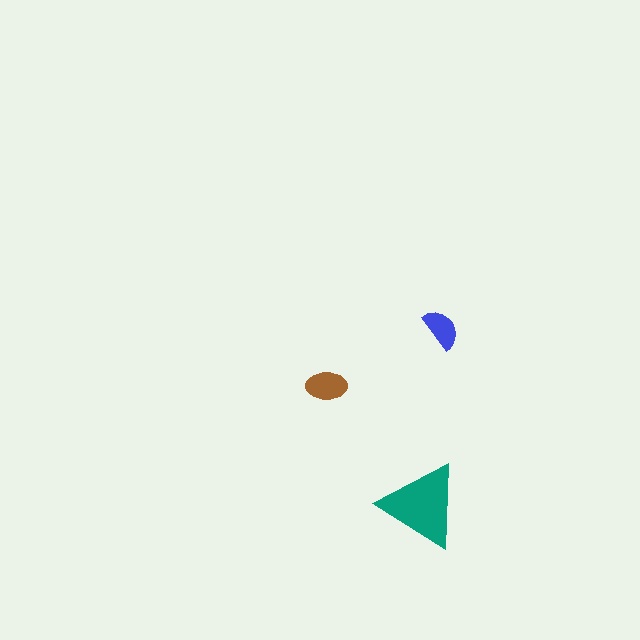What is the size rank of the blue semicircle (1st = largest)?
3rd.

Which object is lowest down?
The teal triangle is bottommost.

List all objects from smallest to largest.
The blue semicircle, the brown ellipse, the teal triangle.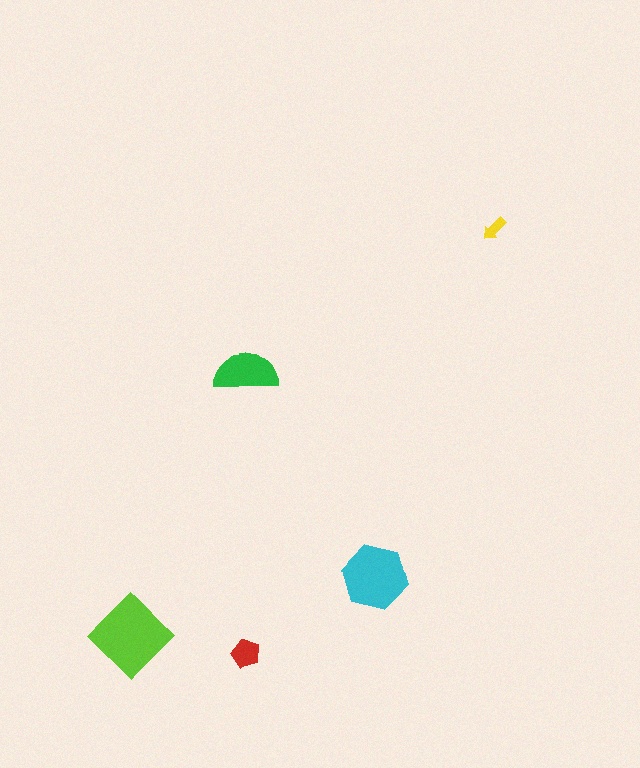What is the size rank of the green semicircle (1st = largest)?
3rd.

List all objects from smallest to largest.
The yellow arrow, the red pentagon, the green semicircle, the cyan hexagon, the lime diamond.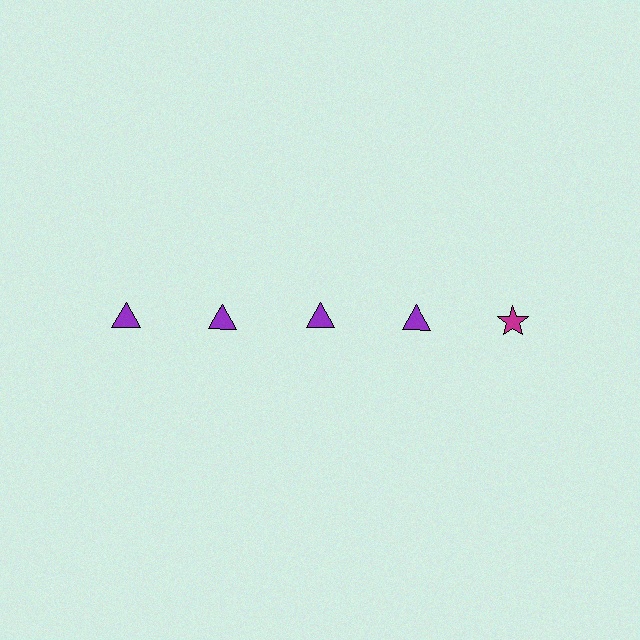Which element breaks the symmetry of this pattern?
The magenta star in the top row, rightmost column breaks the symmetry. All other shapes are purple triangles.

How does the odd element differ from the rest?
It differs in both color (magenta instead of purple) and shape (star instead of triangle).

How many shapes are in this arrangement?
There are 5 shapes arranged in a grid pattern.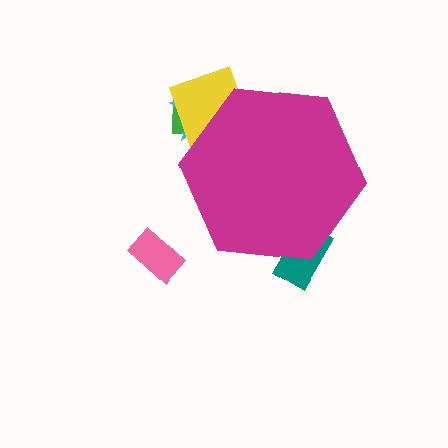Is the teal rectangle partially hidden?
Yes, the teal rectangle is partially hidden behind the magenta hexagon.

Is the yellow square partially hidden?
Yes, the yellow square is partially hidden behind the magenta hexagon.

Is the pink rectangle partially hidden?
No, the pink rectangle is fully visible.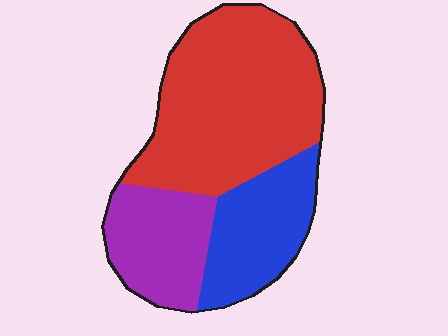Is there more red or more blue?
Red.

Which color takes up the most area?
Red, at roughly 55%.